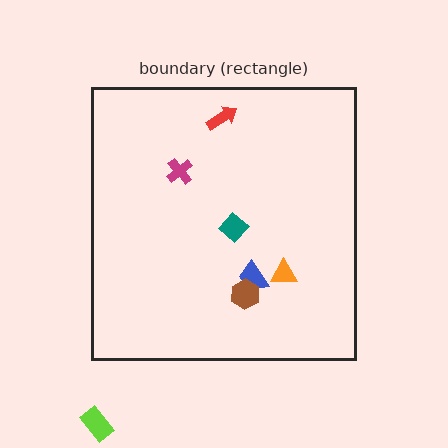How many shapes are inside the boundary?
6 inside, 1 outside.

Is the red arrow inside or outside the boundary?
Inside.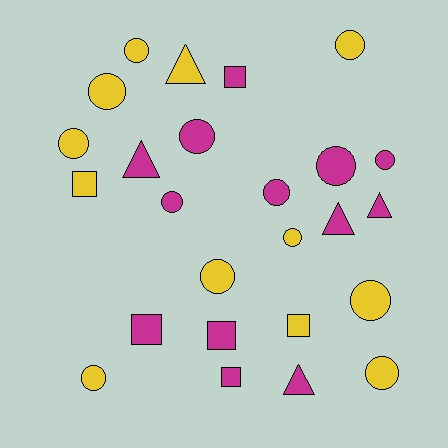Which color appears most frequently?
Magenta, with 13 objects.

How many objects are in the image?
There are 25 objects.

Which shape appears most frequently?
Circle, with 14 objects.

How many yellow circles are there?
There are 9 yellow circles.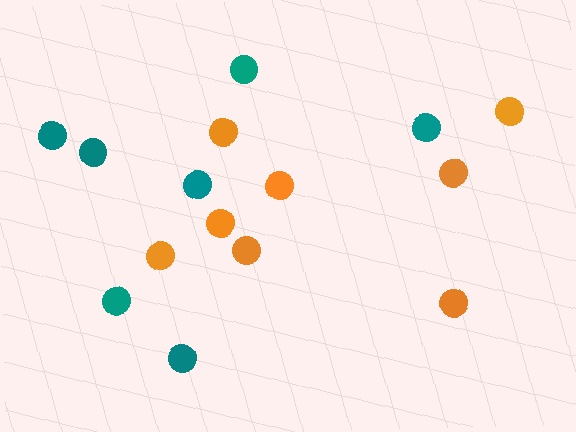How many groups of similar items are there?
There are 2 groups: one group of orange circles (8) and one group of teal circles (7).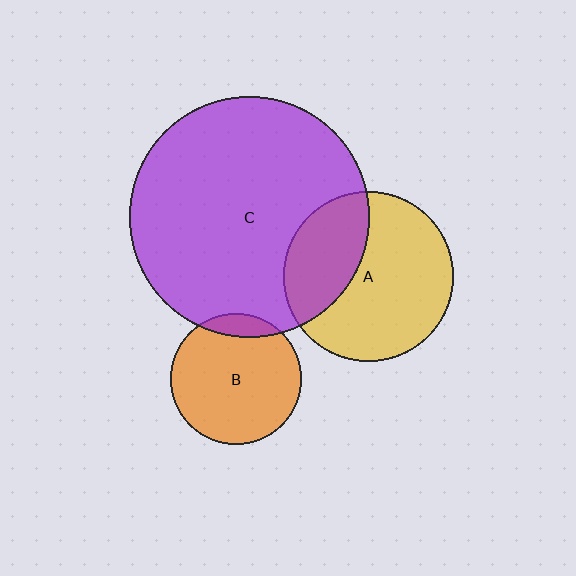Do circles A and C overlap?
Yes.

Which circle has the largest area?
Circle C (purple).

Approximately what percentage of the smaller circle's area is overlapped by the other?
Approximately 35%.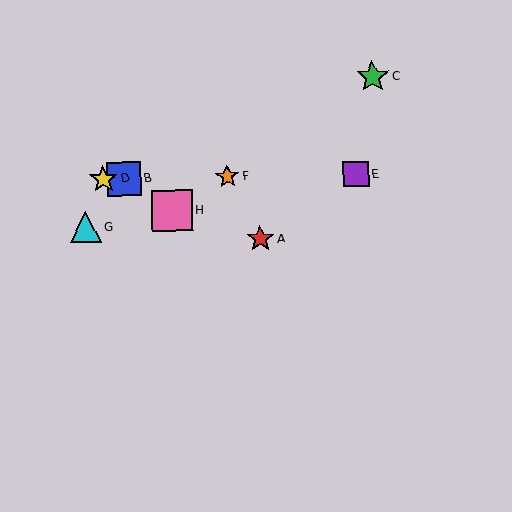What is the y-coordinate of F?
Object F is at y≈177.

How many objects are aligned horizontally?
4 objects (B, D, E, F) are aligned horizontally.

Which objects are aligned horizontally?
Objects B, D, E, F are aligned horizontally.